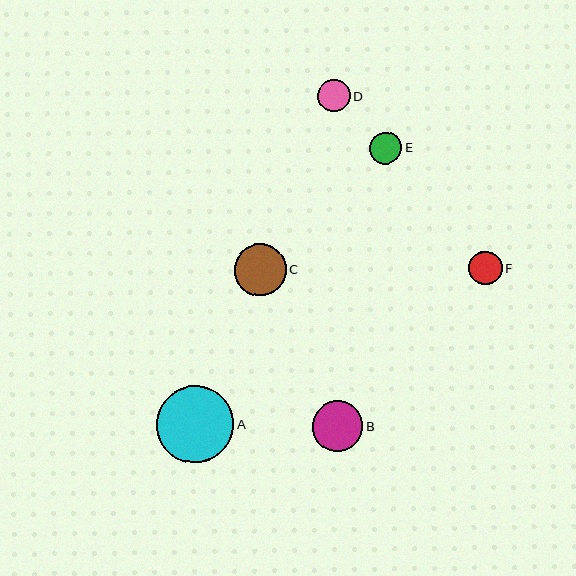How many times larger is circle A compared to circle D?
Circle A is approximately 2.4 times the size of circle D.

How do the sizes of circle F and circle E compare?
Circle F and circle E are approximately the same size.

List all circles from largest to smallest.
From largest to smallest: A, C, B, F, D, E.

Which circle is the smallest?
Circle E is the smallest with a size of approximately 32 pixels.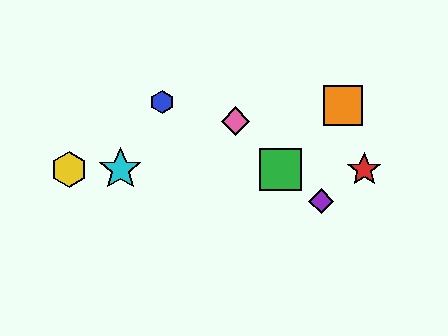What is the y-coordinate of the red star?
The red star is at y≈169.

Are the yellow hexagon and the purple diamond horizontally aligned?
No, the yellow hexagon is at y≈169 and the purple diamond is at y≈201.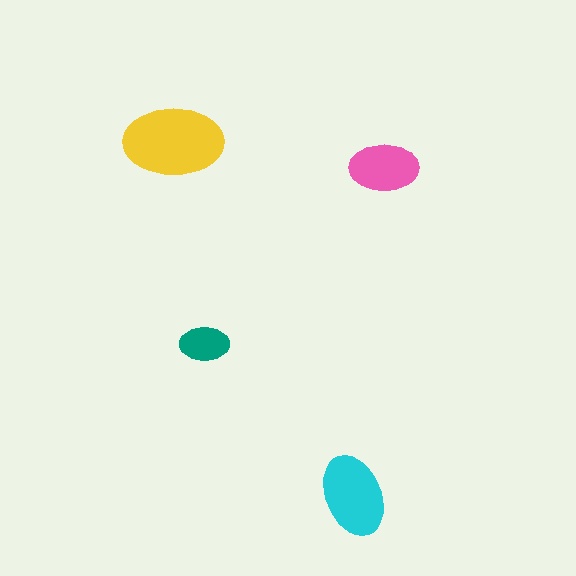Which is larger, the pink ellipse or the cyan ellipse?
The cyan one.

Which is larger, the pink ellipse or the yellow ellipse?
The yellow one.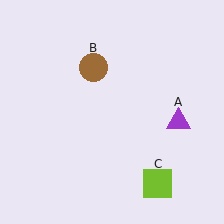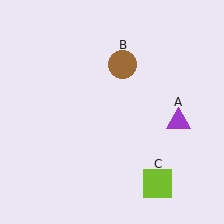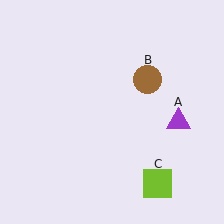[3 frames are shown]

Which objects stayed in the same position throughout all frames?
Purple triangle (object A) and lime square (object C) remained stationary.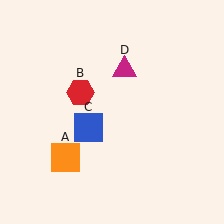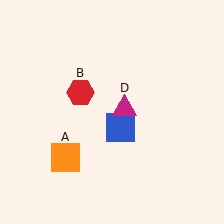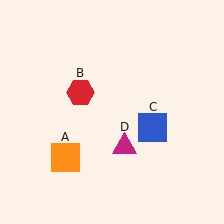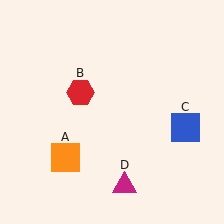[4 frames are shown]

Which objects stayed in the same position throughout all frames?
Orange square (object A) and red hexagon (object B) remained stationary.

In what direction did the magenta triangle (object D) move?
The magenta triangle (object D) moved down.